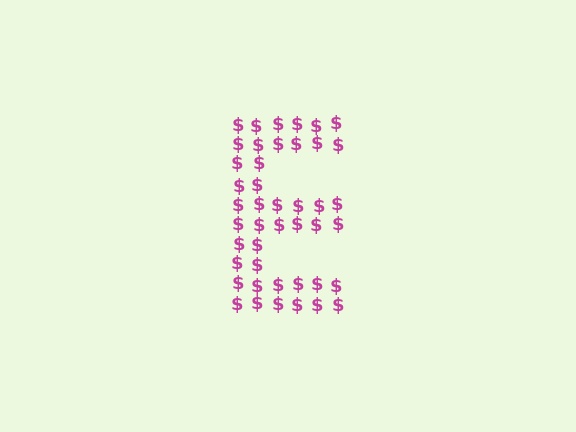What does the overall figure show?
The overall figure shows the letter E.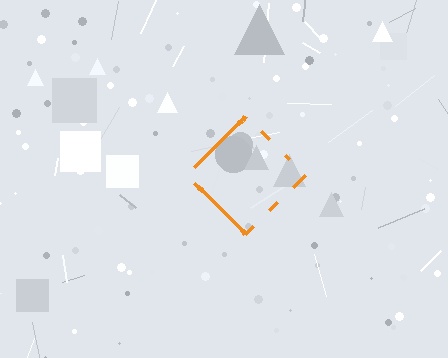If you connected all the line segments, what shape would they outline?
They would outline a diamond.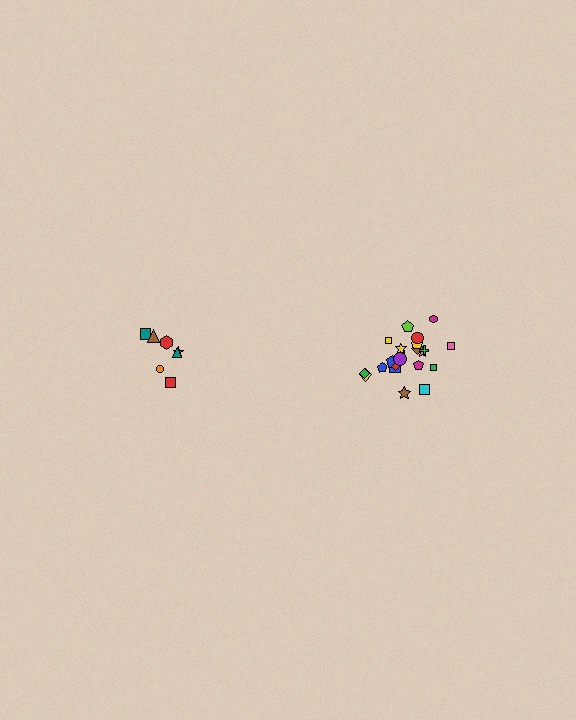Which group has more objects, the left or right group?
The right group.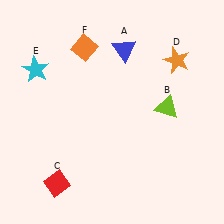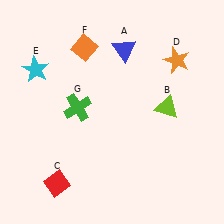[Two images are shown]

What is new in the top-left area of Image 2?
A green cross (G) was added in the top-left area of Image 2.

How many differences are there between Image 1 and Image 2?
There is 1 difference between the two images.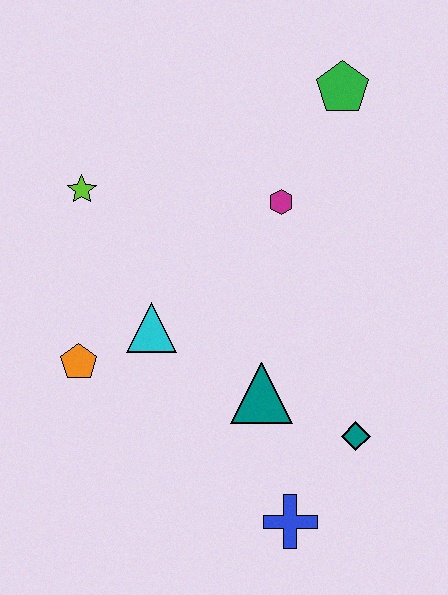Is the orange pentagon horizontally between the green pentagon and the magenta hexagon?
No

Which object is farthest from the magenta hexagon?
The blue cross is farthest from the magenta hexagon.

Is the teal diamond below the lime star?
Yes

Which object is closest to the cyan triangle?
The orange pentagon is closest to the cyan triangle.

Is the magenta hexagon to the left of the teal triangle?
No